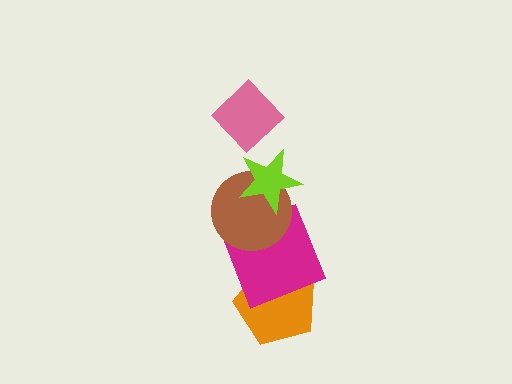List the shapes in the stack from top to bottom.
From top to bottom: the pink diamond, the lime star, the brown circle, the magenta square, the orange pentagon.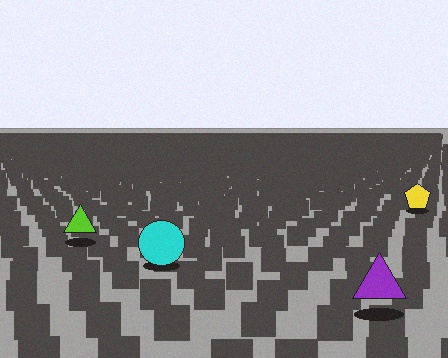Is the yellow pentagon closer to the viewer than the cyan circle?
No. The cyan circle is closer — you can tell from the texture gradient: the ground texture is coarser near it.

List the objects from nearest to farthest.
From nearest to farthest: the purple triangle, the cyan circle, the lime triangle, the yellow pentagon.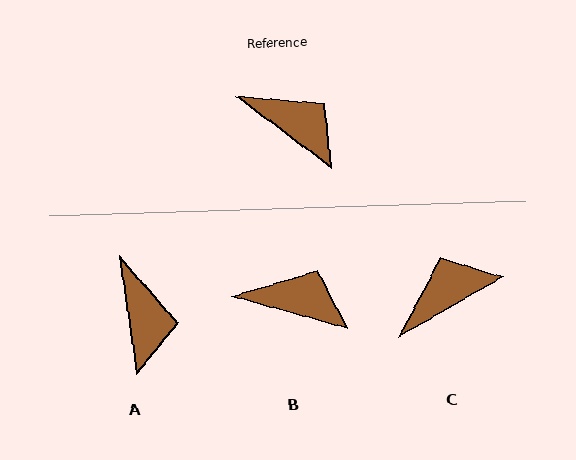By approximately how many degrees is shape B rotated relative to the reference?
Approximately 21 degrees counter-clockwise.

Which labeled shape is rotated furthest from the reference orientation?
C, about 67 degrees away.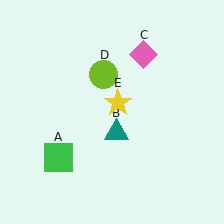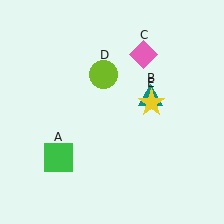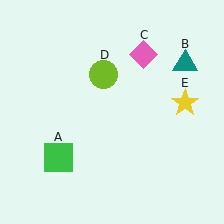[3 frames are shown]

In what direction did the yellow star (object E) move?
The yellow star (object E) moved right.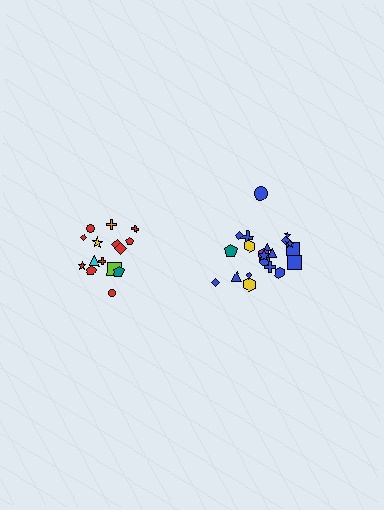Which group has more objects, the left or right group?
The right group.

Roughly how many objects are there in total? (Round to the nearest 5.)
Roughly 35 objects in total.